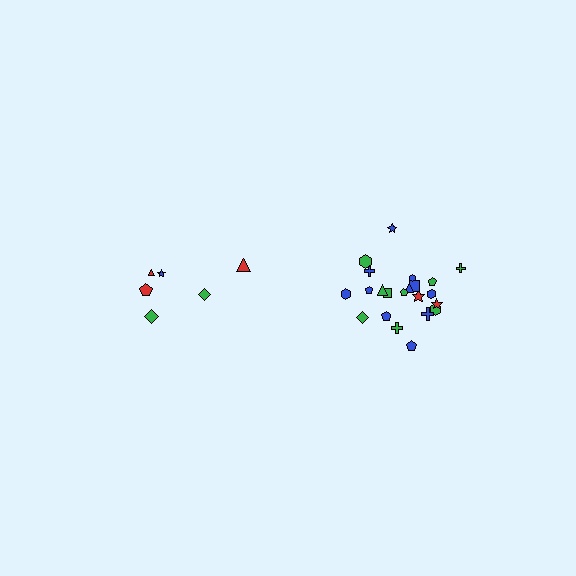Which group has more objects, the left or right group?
The right group.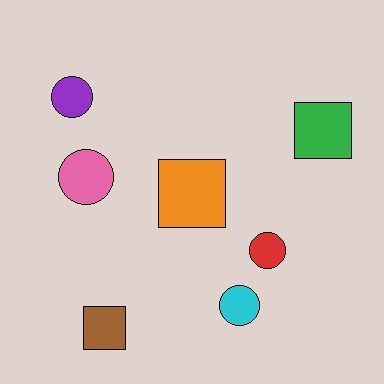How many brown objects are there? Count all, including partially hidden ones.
There is 1 brown object.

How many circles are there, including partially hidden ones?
There are 4 circles.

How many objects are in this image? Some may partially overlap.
There are 7 objects.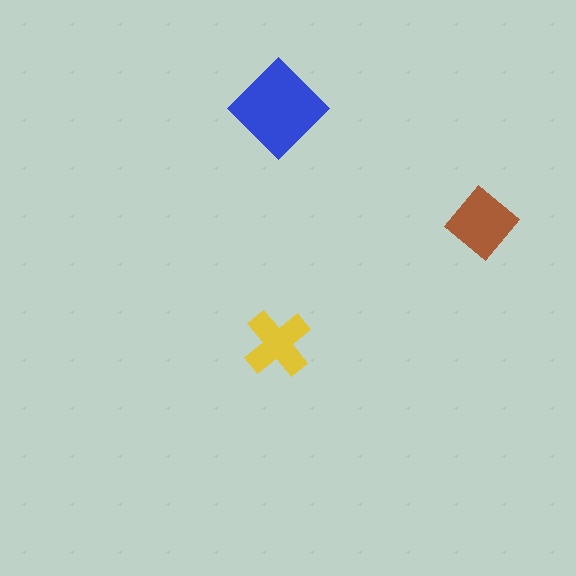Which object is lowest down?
The yellow cross is bottommost.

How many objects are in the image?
There are 3 objects in the image.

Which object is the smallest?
The yellow cross.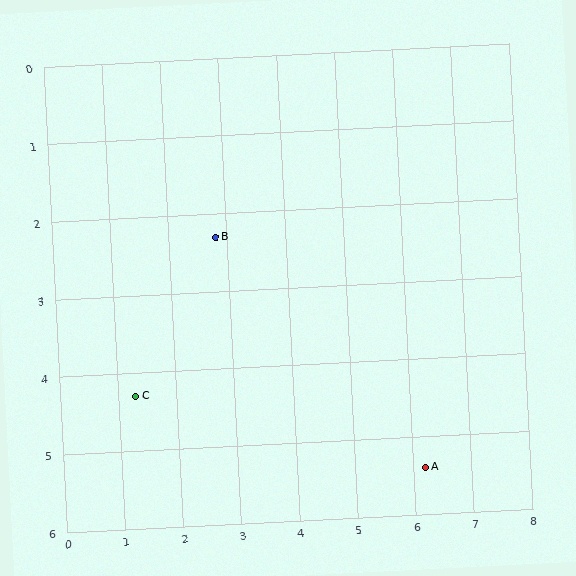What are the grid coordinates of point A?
Point A is at approximately (6.2, 5.4).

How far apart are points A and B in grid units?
Points A and B are about 4.6 grid units apart.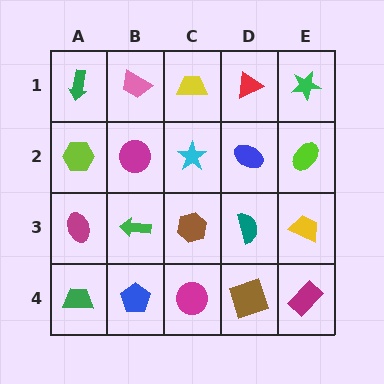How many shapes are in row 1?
5 shapes.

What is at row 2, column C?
A cyan star.